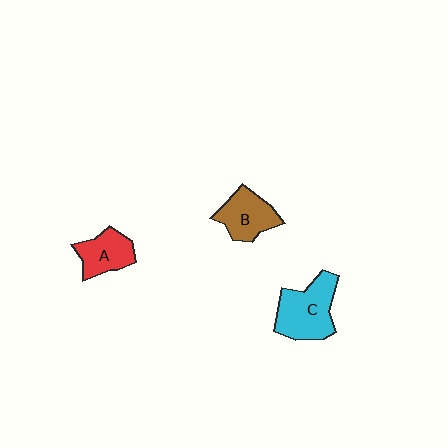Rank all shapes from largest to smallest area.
From largest to smallest: C (cyan), B (brown), A (red).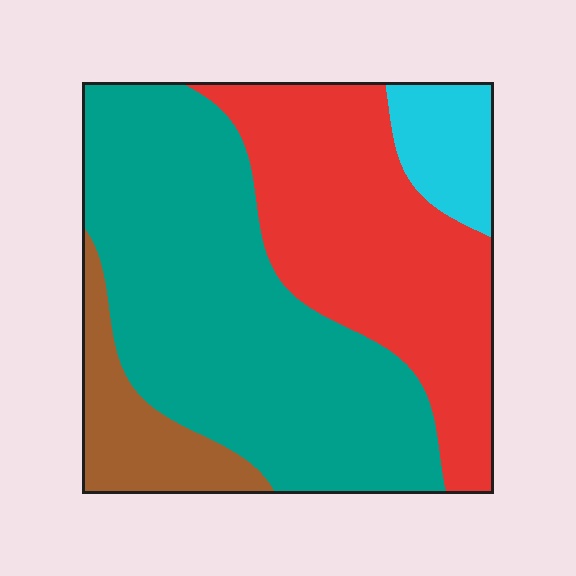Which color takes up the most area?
Teal, at roughly 50%.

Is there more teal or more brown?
Teal.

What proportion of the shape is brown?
Brown takes up about one tenth (1/10) of the shape.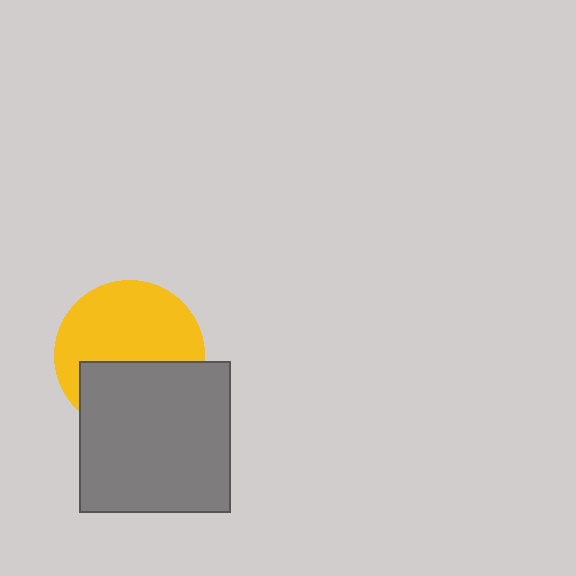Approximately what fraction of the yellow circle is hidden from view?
Roughly 40% of the yellow circle is hidden behind the gray square.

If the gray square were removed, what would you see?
You would see the complete yellow circle.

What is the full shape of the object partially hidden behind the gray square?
The partially hidden object is a yellow circle.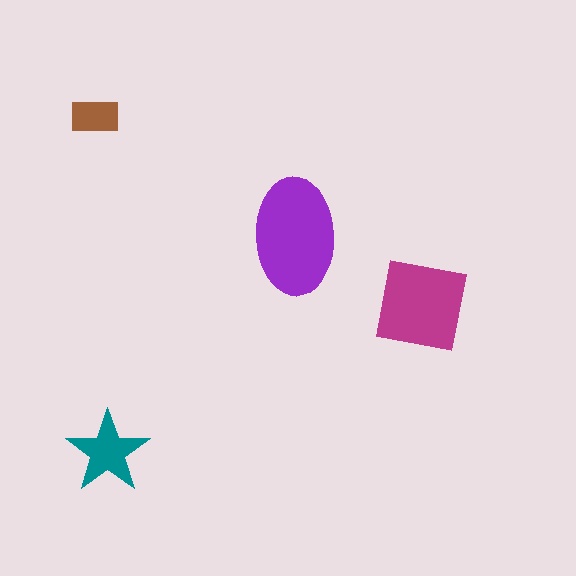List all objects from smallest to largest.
The brown rectangle, the teal star, the magenta square, the purple ellipse.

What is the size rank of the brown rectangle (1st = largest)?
4th.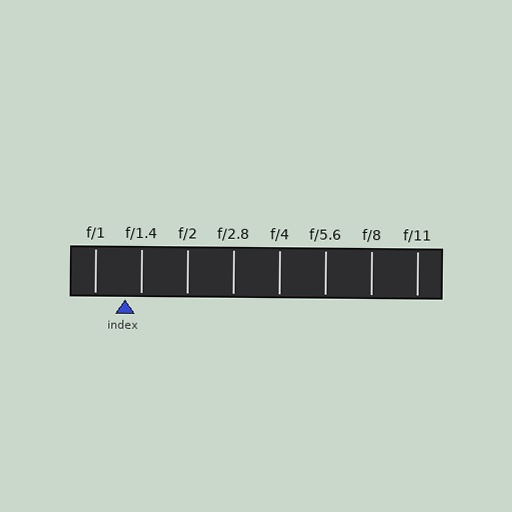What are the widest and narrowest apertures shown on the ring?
The widest aperture shown is f/1 and the narrowest is f/11.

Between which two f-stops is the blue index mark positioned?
The index mark is between f/1 and f/1.4.